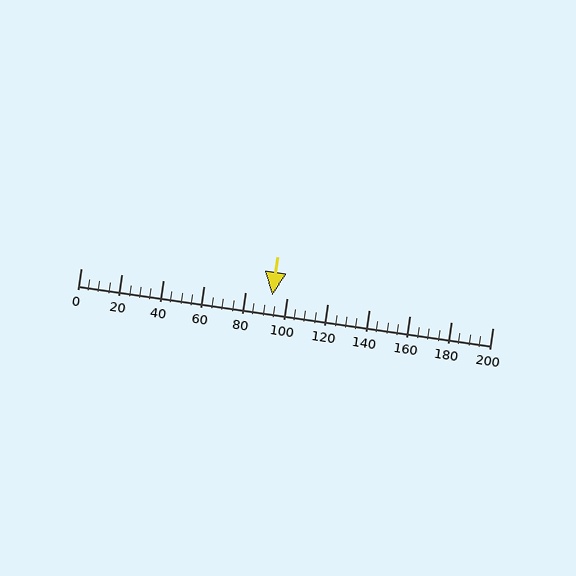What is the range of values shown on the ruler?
The ruler shows values from 0 to 200.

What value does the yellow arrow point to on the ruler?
The yellow arrow points to approximately 93.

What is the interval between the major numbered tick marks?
The major tick marks are spaced 20 units apart.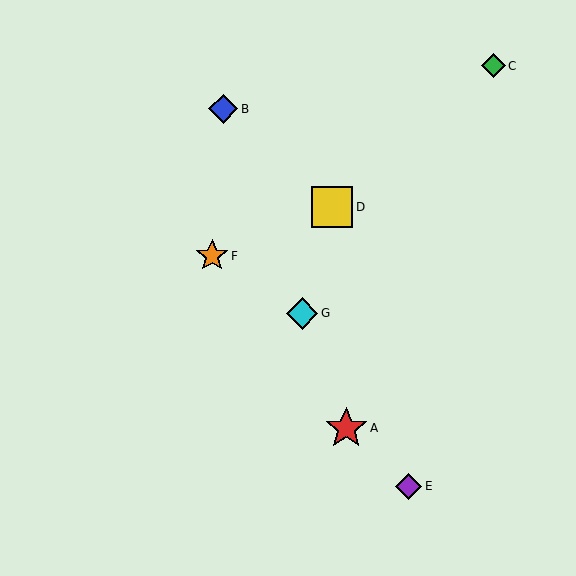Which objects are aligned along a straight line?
Objects A, B, G are aligned along a straight line.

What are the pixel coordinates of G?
Object G is at (302, 313).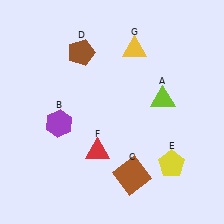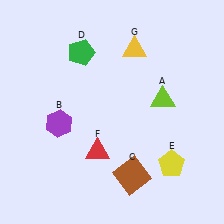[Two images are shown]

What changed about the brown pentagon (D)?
In Image 1, D is brown. In Image 2, it changed to green.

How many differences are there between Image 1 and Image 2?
There is 1 difference between the two images.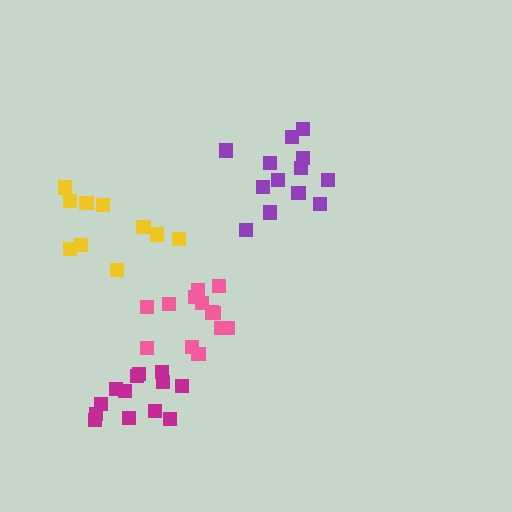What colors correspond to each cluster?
The clusters are colored: magenta, pink, yellow, purple.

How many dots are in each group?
Group 1: 13 dots, Group 2: 14 dots, Group 3: 10 dots, Group 4: 13 dots (50 total).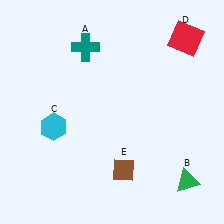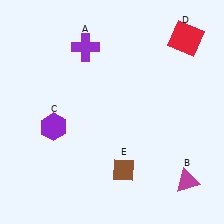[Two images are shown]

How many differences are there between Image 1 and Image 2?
There are 3 differences between the two images.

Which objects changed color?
A changed from teal to purple. B changed from green to magenta. C changed from cyan to purple.